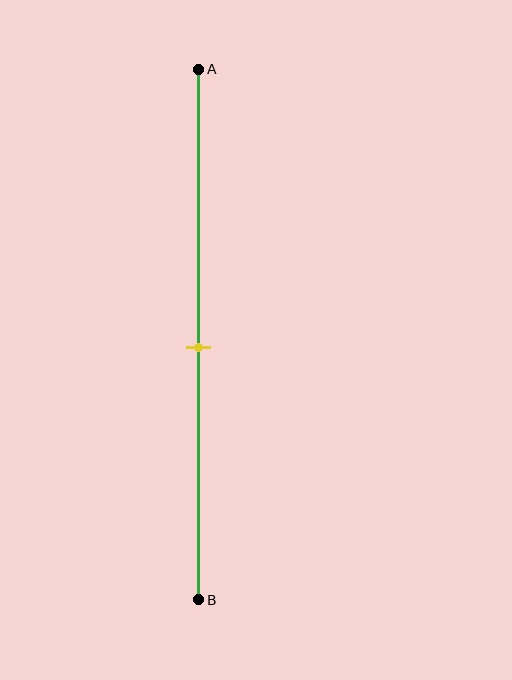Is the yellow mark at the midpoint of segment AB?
Yes, the mark is approximately at the midpoint.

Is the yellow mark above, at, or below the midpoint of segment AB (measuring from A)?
The yellow mark is approximately at the midpoint of segment AB.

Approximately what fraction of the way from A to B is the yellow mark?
The yellow mark is approximately 50% of the way from A to B.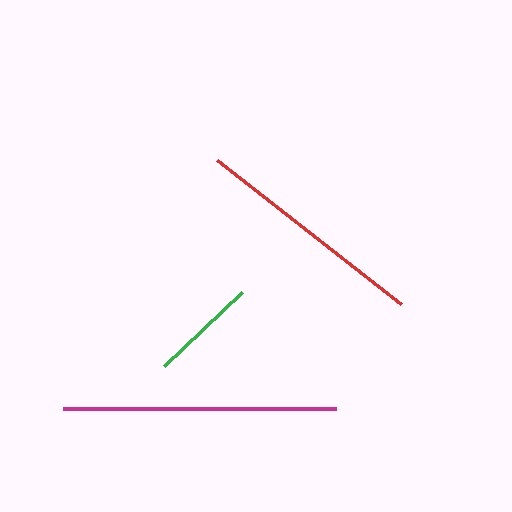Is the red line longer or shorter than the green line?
The red line is longer than the green line.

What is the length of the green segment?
The green segment is approximately 107 pixels long.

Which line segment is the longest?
The magenta line is the longest at approximately 274 pixels.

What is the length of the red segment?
The red segment is approximately 234 pixels long.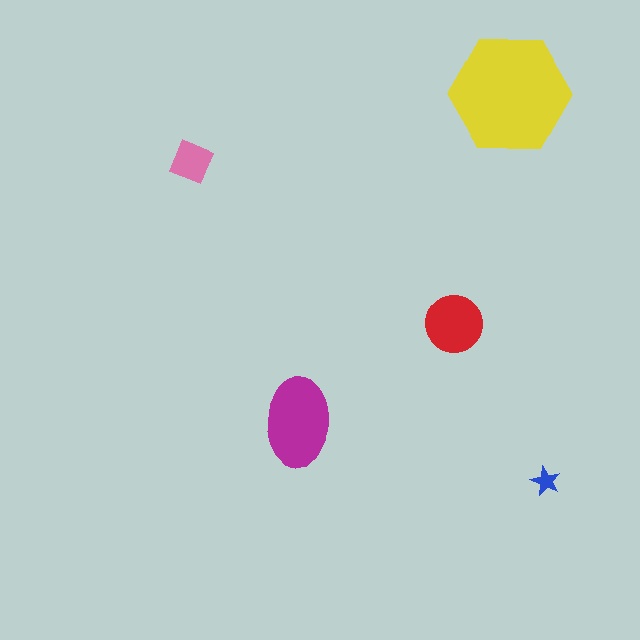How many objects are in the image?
There are 5 objects in the image.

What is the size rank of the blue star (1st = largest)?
5th.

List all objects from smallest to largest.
The blue star, the pink square, the red circle, the magenta ellipse, the yellow hexagon.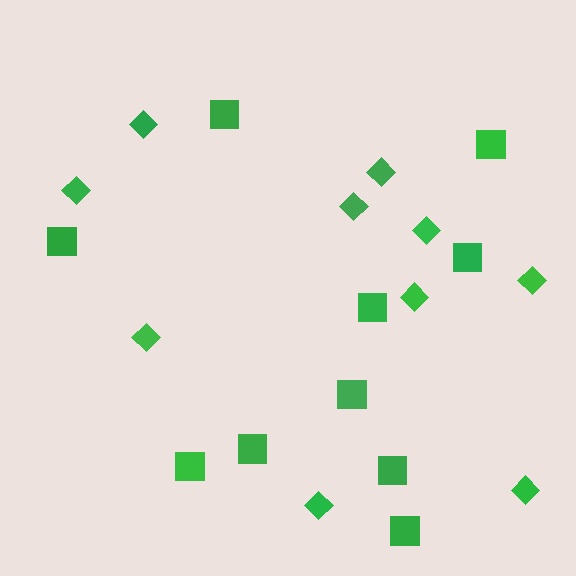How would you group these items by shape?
There are 2 groups: one group of diamonds (10) and one group of squares (10).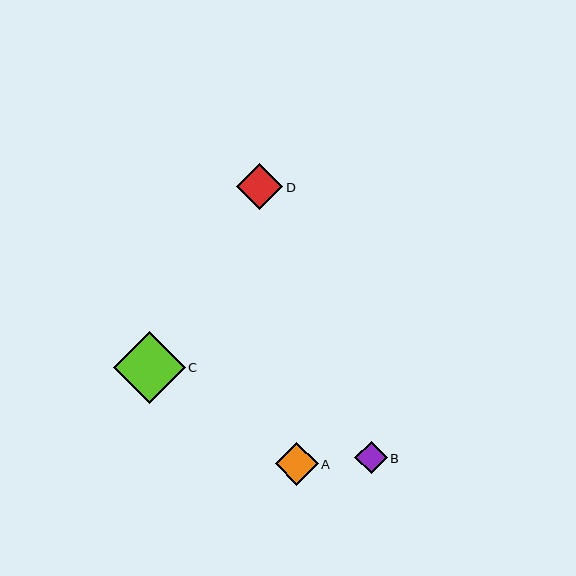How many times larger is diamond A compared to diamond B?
Diamond A is approximately 1.3 times the size of diamond B.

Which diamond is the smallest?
Diamond B is the smallest with a size of approximately 32 pixels.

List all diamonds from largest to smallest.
From largest to smallest: C, D, A, B.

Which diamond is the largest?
Diamond C is the largest with a size of approximately 71 pixels.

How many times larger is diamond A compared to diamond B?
Diamond A is approximately 1.3 times the size of diamond B.